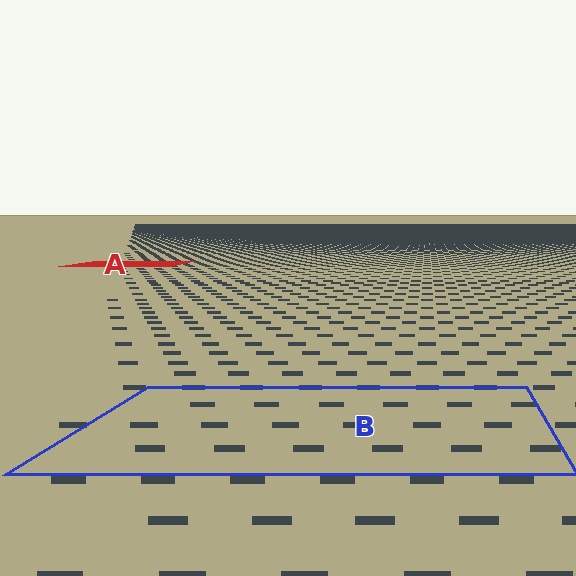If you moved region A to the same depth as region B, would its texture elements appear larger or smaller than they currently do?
They would appear larger. At a closer depth, the same texture elements are projected at a bigger on-screen size.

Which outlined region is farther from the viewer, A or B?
Region A is farther from the viewer — the texture elements inside it appear smaller and more densely packed.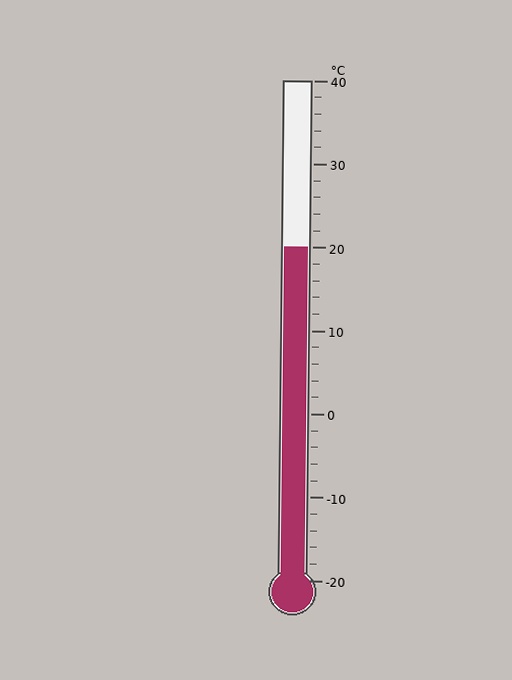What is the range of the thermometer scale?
The thermometer scale ranges from -20°C to 40°C.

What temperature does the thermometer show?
The thermometer shows approximately 20°C.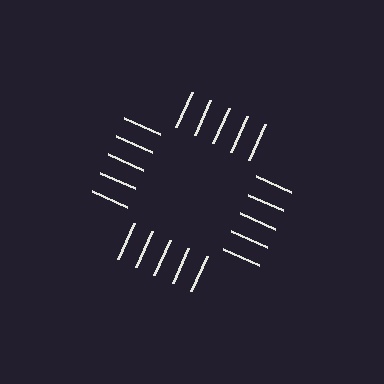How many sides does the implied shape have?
4 sides — the line-ends trace a square.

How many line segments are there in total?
20 — 5 along each of the 4 edges.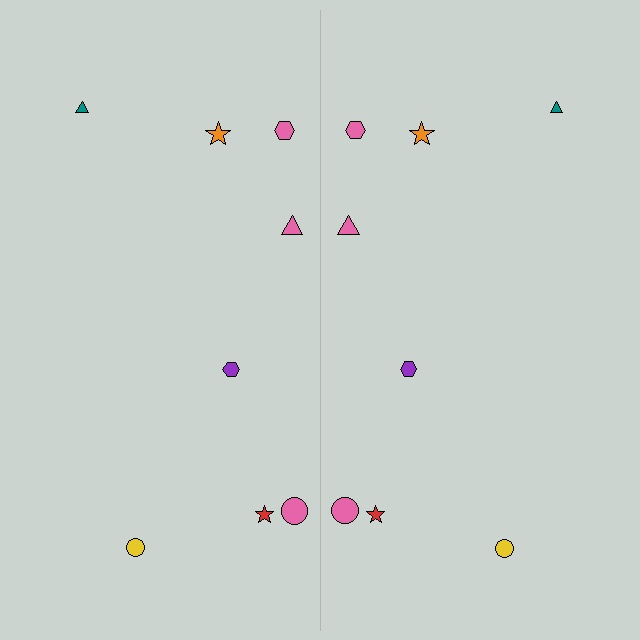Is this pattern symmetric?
Yes, this pattern has bilateral (reflection) symmetry.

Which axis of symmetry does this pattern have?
The pattern has a vertical axis of symmetry running through the center of the image.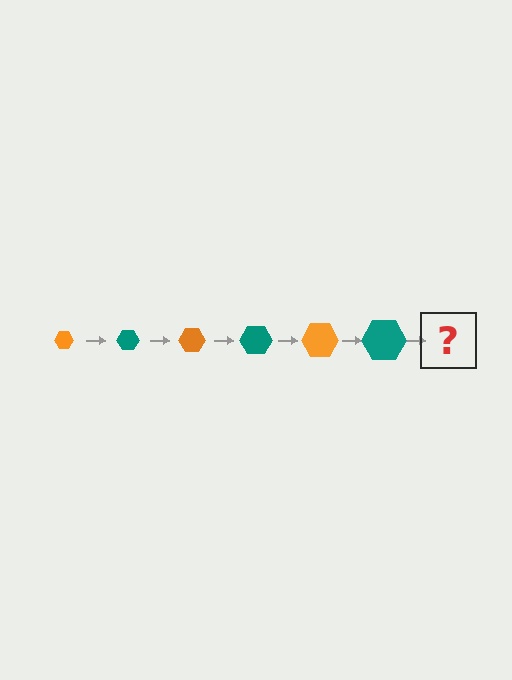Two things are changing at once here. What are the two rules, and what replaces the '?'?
The two rules are that the hexagon grows larger each step and the color cycles through orange and teal. The '?' should be an orange hexagon, larger than the previous one.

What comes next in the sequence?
The next element should be an orange hexagon, larger than the previous one.